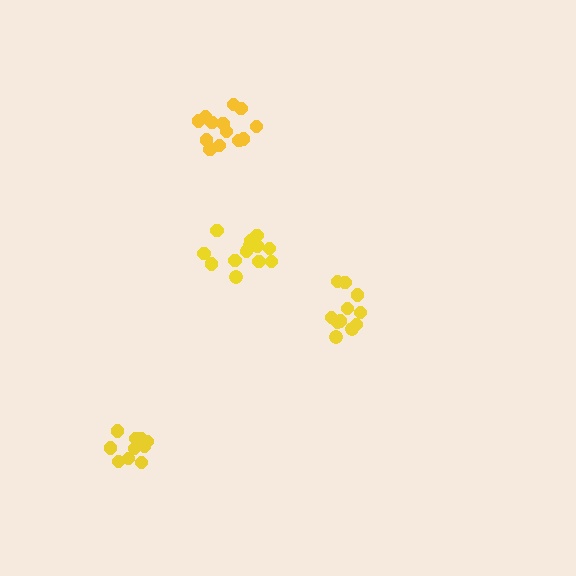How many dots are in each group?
Group 1: 10 dots, Group 2: 14 dots, Group 3: 11 dots, Group 4: 13 dots (48 total).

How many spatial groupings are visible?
There are 4 spatial groupings.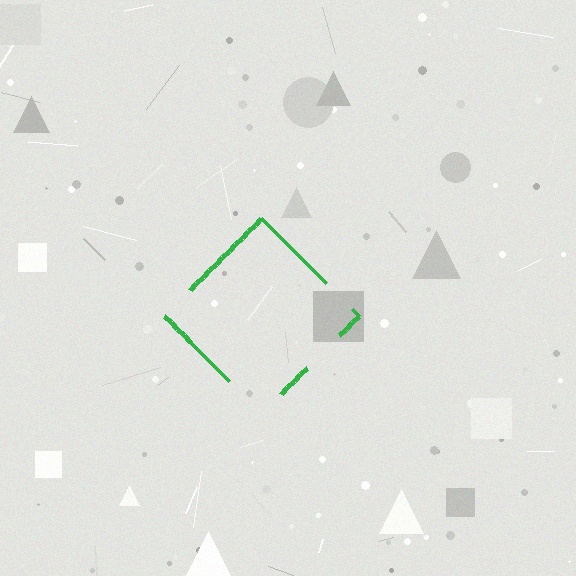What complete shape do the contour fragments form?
The contour fragments form a diamond.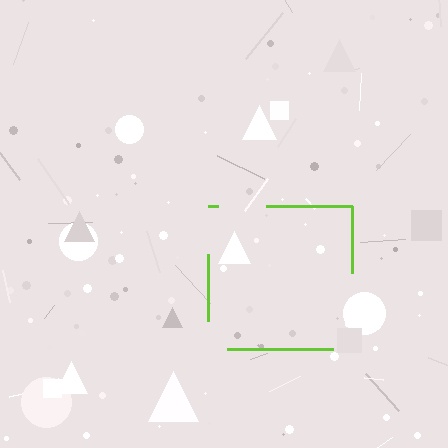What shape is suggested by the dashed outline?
The dashed outline suggests a square.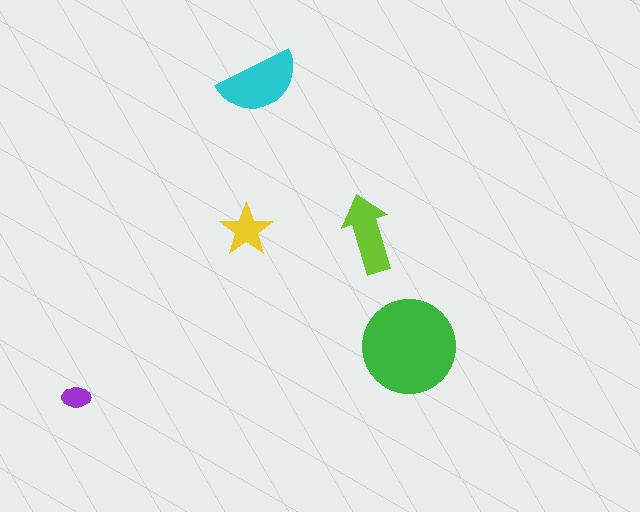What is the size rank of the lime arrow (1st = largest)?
3rd.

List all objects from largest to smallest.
The green circle, the cyan semicircle, the lime arrow, the yellow star, the purple ellipse.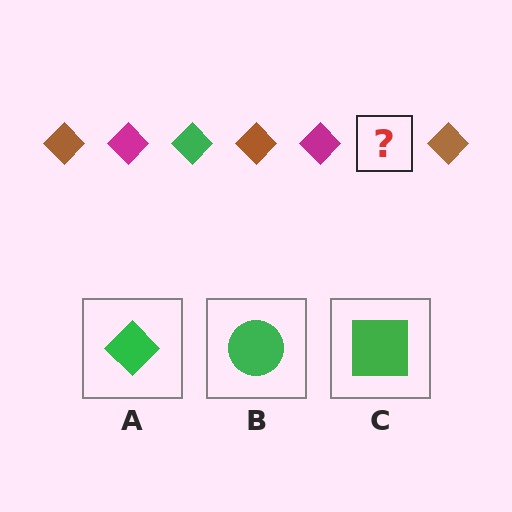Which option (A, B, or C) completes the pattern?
A.